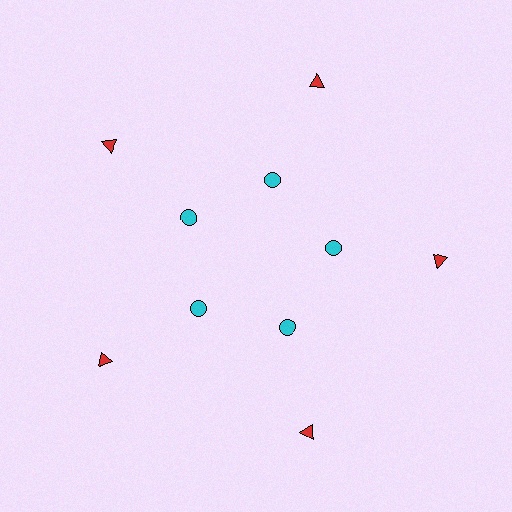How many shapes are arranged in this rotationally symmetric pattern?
There are 10 shapes, arranged in 5 groups of 2.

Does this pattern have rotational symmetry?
Yes, this pattern has 5-fold rotational symmetry. It looks the same after rotating 72 degrees around the center.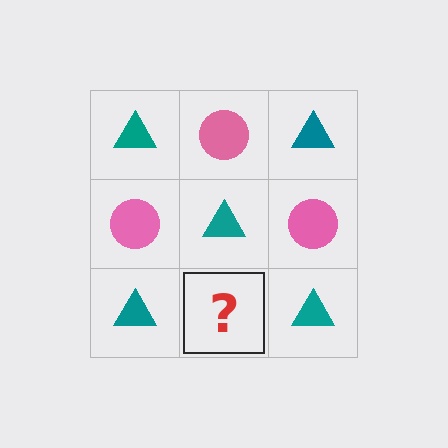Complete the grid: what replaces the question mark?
The question mark should be replaced with a pink circle.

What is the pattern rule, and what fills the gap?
The rule is that it alternates teal triangle and pink circle in a checkerboard pattern. The gap should be filled with a pink circle.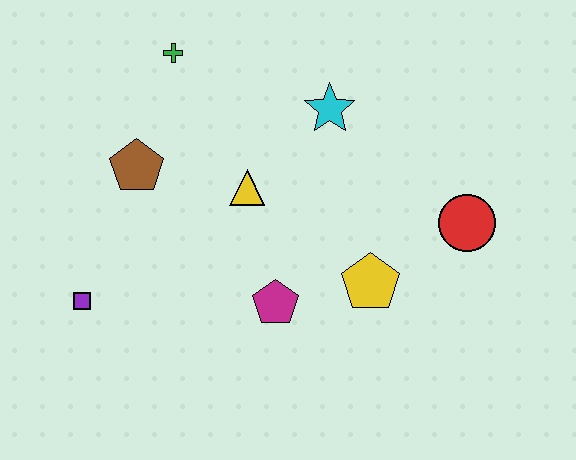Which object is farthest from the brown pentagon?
The red circle is farthest from the brown pentagon.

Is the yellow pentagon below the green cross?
Yes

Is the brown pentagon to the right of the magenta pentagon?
No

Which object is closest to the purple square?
The brown pentagon is closest to the purple square.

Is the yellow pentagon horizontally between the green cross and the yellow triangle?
No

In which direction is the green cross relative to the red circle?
The green cross is to the left of the red circle.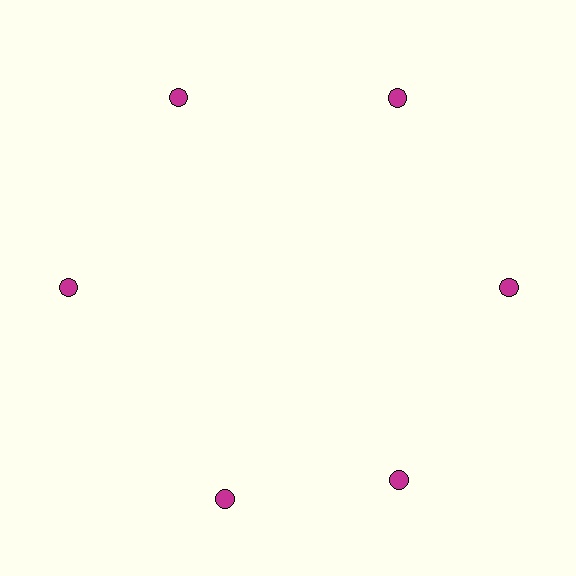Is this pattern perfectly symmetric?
No. The 6 magenta circles are arranged in a ring, but one element near the 7 o'clock position is rotated out of alignment along the ring, breaking the 6-fold rotational symmetry.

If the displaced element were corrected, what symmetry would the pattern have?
It would have 6-fold rotational symmetry — the pattern would map onto itself every 60 degrees.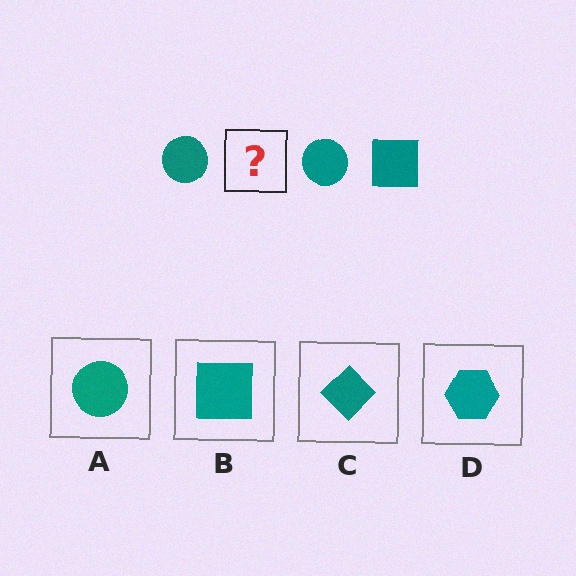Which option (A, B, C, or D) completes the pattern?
B.